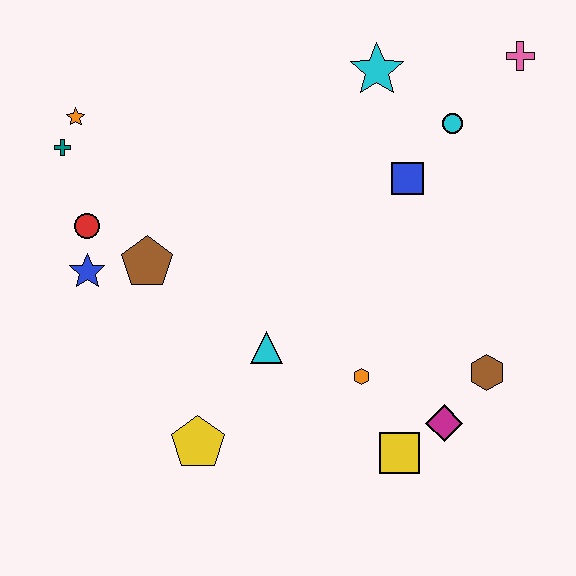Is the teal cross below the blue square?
No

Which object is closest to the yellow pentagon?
The cyan triangle is closest to the yellow pentagon.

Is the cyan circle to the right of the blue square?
Yes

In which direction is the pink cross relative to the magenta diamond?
The pink cross is above the magenta diamond.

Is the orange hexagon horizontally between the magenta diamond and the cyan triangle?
Yes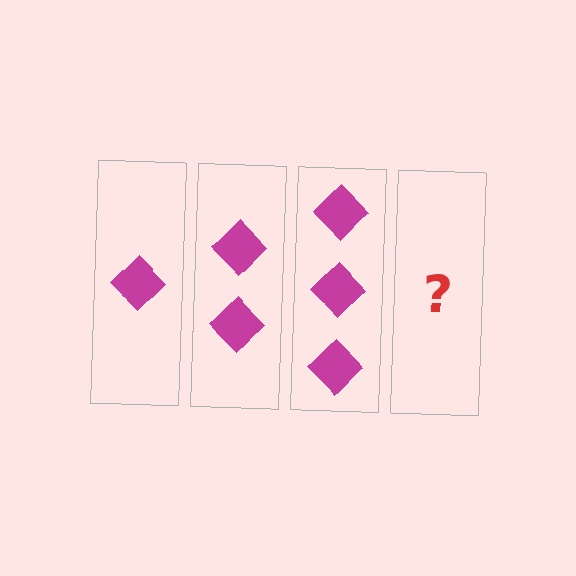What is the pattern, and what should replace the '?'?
The pattern is that each step adds one more diamond. The '?' should be 4 diamonds.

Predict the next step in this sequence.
The next step is 4 diamonds.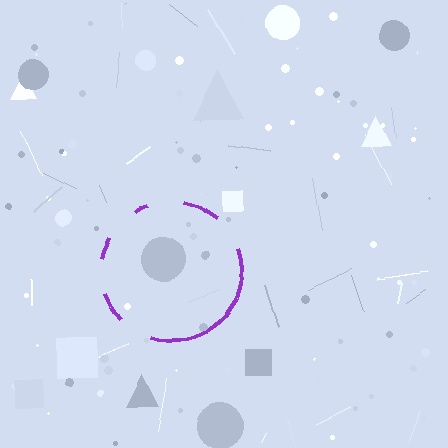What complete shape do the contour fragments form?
The contour fragments form a circle.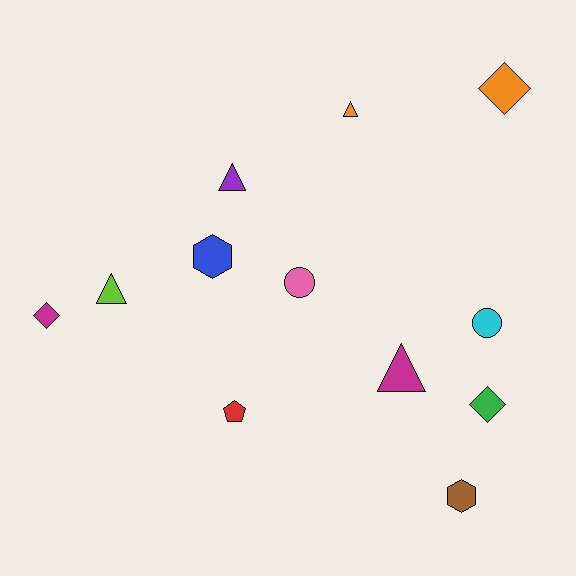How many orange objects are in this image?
There are 2 orange objects.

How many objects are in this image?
There are 12 objects.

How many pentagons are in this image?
There is 1 pentagon.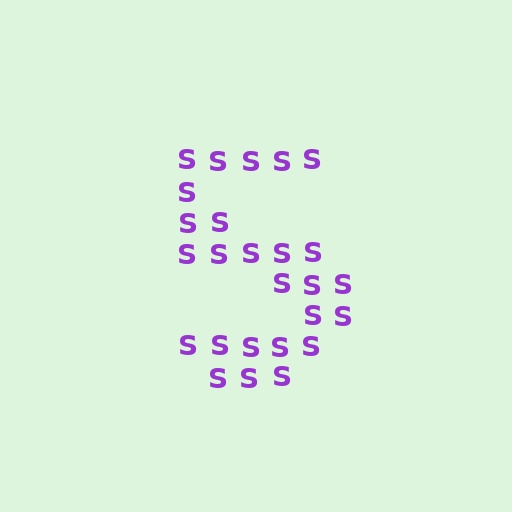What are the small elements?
The small elements are letter S's.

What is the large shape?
The large shape is the letter S.